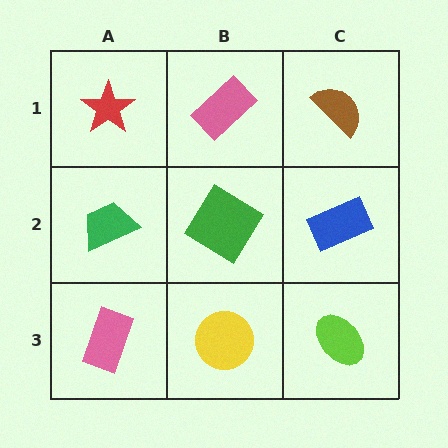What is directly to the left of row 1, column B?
A red star.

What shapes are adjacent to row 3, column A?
A green trapezoid (row 2, column A), a yellow circle (row 3, column B).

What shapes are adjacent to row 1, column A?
A green trapezoid (row 2, column A), a pink rectangle (row 1, column B).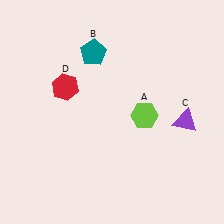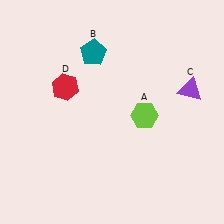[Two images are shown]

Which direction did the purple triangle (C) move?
The purple triangle (C) moved up.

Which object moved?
The purple triangle (C) moved up.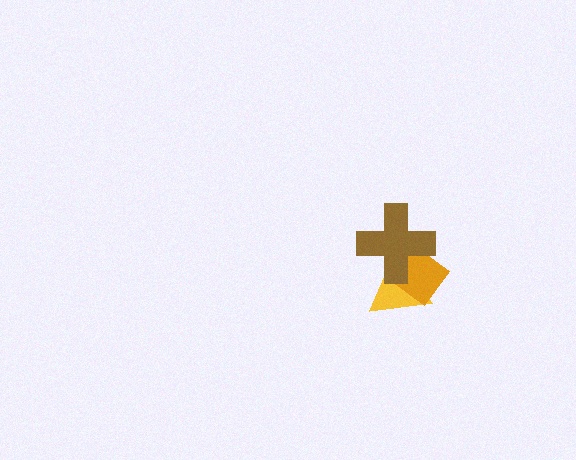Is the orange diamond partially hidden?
Yes, it is partially covered by another shape.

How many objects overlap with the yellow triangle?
2 objects overlap with the yellow triangle.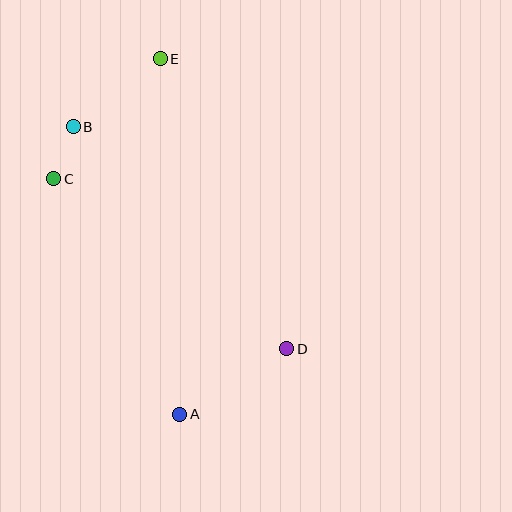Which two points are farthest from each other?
Points A and E are farthest from each other.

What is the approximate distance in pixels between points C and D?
The distance between C and D is approximately 289 pixels.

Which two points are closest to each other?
Points B and C are closest to each other.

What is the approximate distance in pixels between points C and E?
The distance between C and E is approximately 160 pixels.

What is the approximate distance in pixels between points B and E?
The distance between B and E is approximately 110 pixels.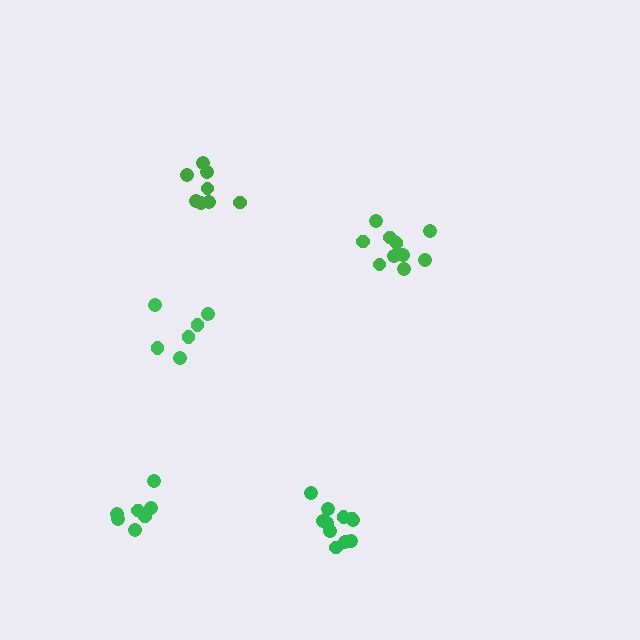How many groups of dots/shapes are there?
There are 5 groups.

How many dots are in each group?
Group 1: 7 dots, Group 2: 11 dots, Group 3: 8 dots, Group 4: 6 dots, Group 5: 11 dots (43 total).